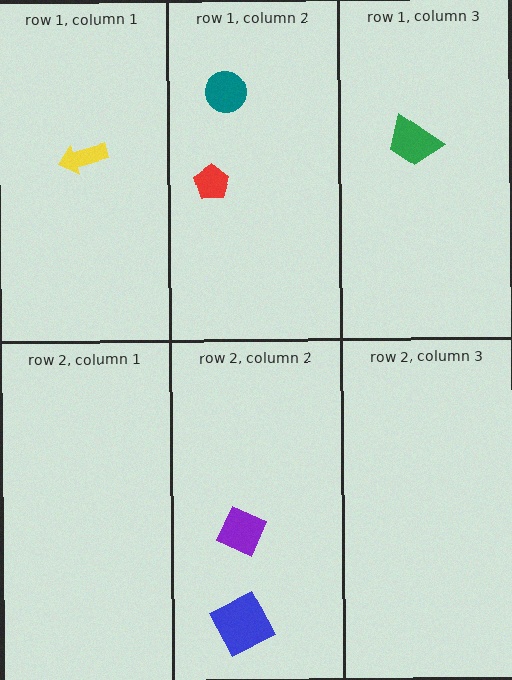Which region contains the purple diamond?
The row 2, column 2 region.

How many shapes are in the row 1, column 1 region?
1.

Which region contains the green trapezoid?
The row 1, column 3 region.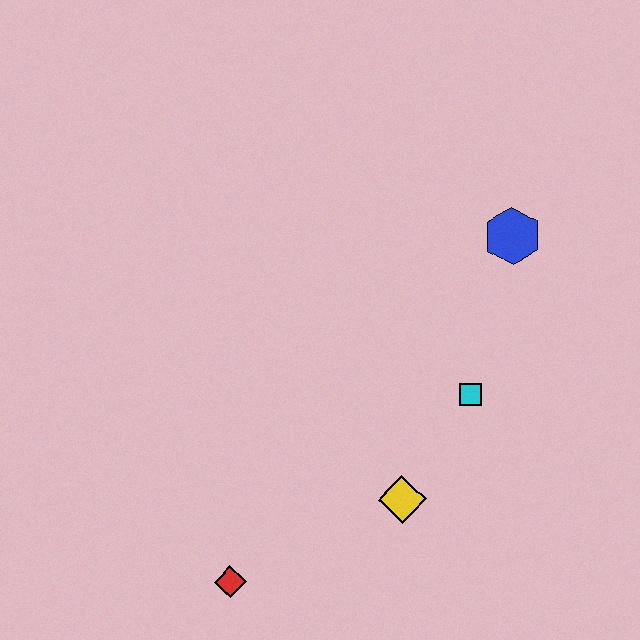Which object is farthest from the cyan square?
The red diamond is farthest from the cyan square.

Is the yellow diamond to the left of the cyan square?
Yes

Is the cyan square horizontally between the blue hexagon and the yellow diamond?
Yes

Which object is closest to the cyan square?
The yellow diamond is closest to the cyan square.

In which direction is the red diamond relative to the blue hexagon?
The red diamond is below the blue hexagon.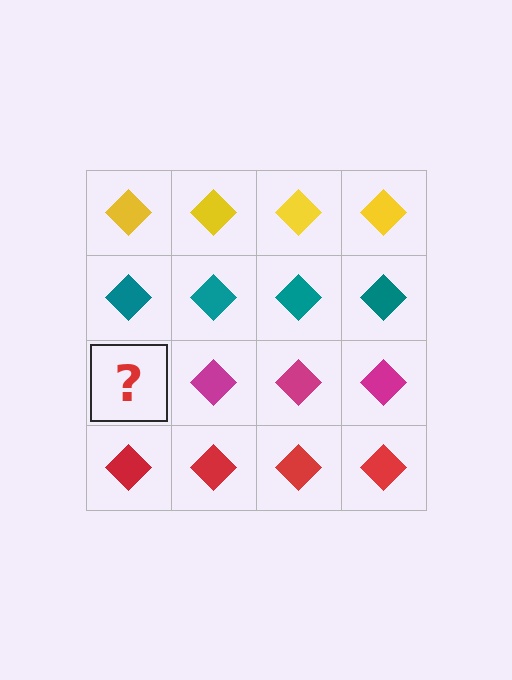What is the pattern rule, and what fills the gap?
The rule is that each row has a consistent color. The gap should be filled with a magenta diamond.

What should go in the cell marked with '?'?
The missing cell should contain a magenta diamond.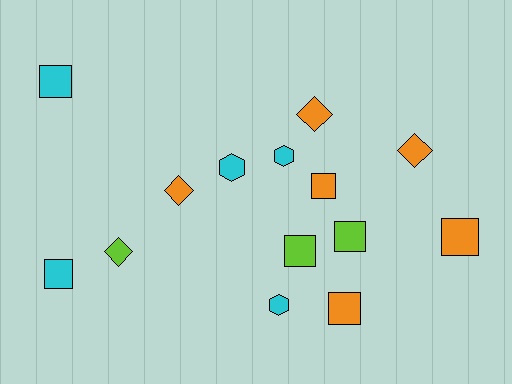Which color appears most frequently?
Orange, with 6 objects.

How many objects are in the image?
There are 14 objects.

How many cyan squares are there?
There are 2 cyan squares.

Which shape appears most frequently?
Square, with 7 objects.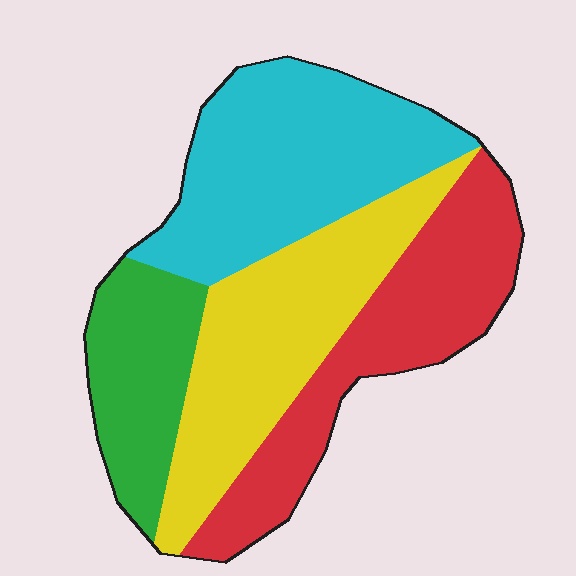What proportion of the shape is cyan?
Cyan covers about 30% of the shape.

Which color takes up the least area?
Green, at roughly 15%.